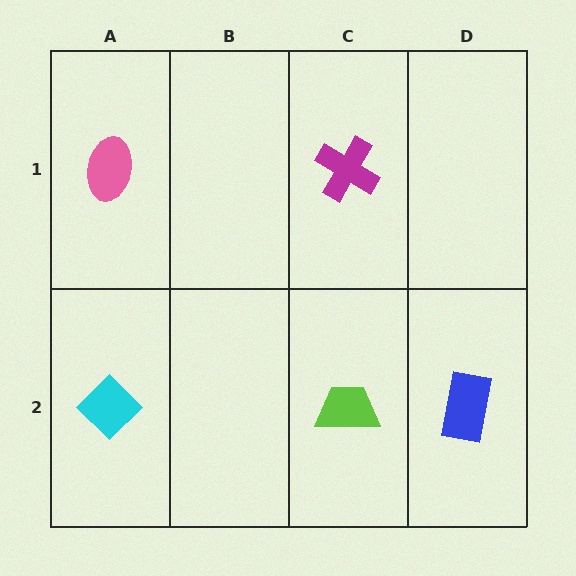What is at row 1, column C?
A magenta cross.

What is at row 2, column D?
A blue rectangle.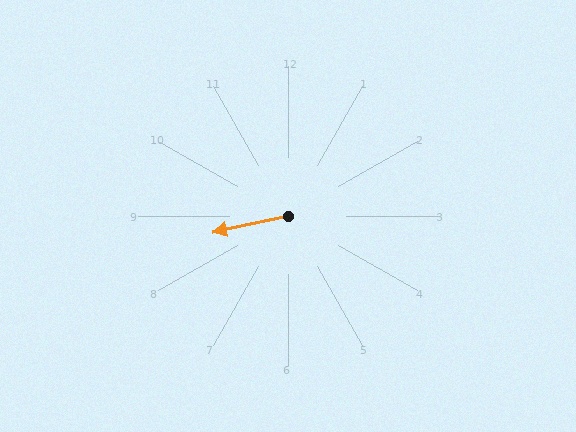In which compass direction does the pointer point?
West.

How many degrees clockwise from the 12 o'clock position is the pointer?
Approximately 258 degrees.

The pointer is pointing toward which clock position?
Roughly 9 o'clock.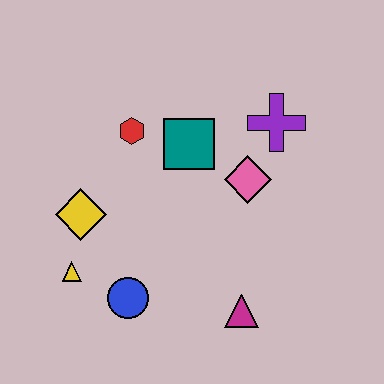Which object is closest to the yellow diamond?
The yellow triangle is closest to the yellow diamond.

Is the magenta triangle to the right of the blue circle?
Yes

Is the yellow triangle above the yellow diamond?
No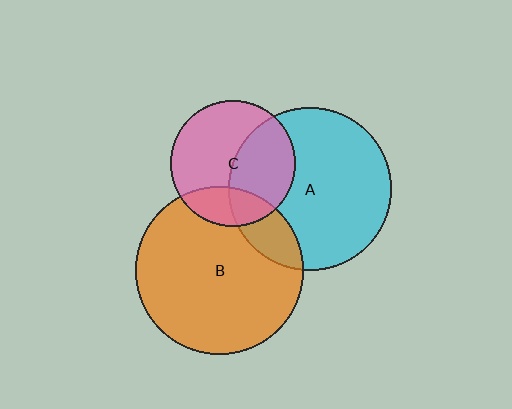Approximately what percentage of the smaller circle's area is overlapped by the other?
Approximately 40%.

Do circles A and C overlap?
Yes.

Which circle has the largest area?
Circle B (orange).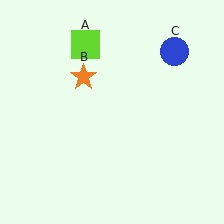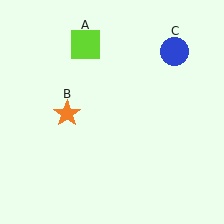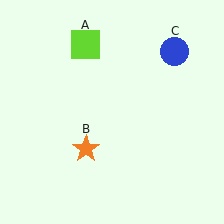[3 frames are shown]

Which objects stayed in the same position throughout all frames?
Lime square (object A) and blue circle (object C) remained stationary.